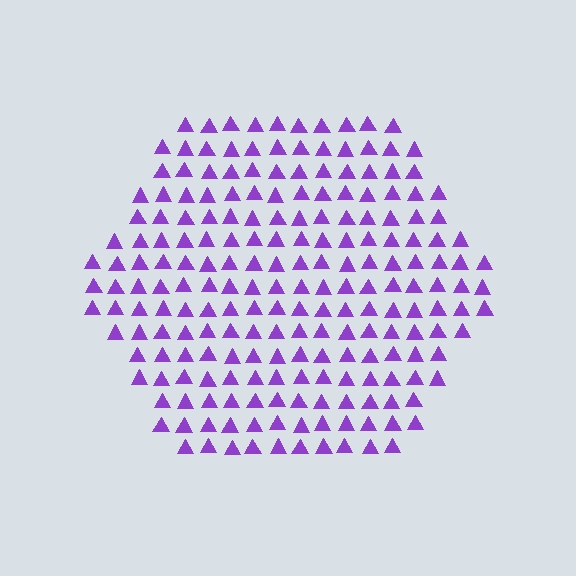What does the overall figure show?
The overall figure shows a hexagon.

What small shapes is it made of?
It is made of small triangles.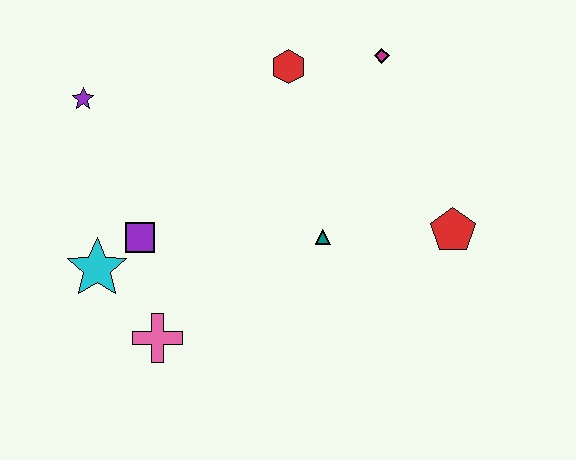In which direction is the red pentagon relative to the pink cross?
The red pentagon is to the right of the pink cross.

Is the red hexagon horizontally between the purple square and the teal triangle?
Yes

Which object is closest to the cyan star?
The purple square is closest to the cyan star.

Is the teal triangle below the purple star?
Yes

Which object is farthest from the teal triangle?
The purple star is farthest from the teal triangle.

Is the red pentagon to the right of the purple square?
Yes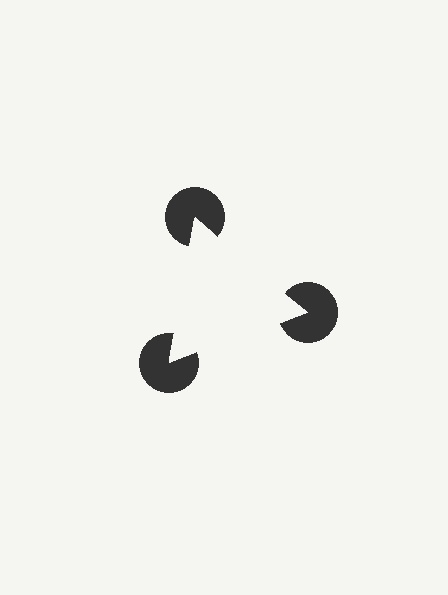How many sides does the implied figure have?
3 sides.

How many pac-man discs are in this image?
There are 3 — one at each vertex of the illusory triangle.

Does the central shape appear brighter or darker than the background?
It typically appears slightly brighter than the background, even though no actual brightness change is drawn.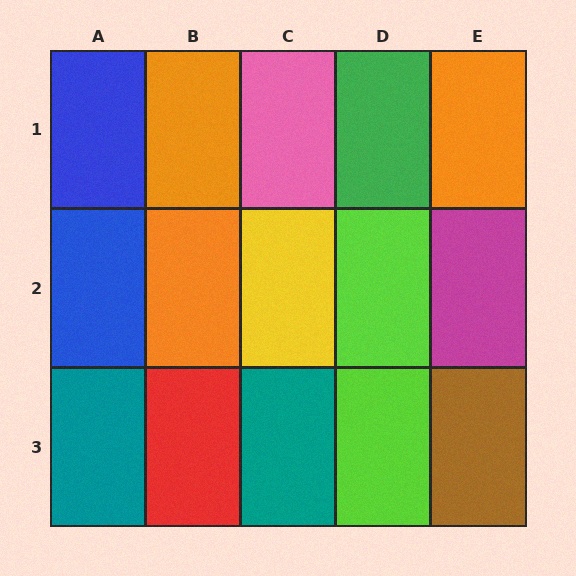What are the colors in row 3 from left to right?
Teal, red, teal, lime, brown.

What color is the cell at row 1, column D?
Green.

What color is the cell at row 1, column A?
Blue.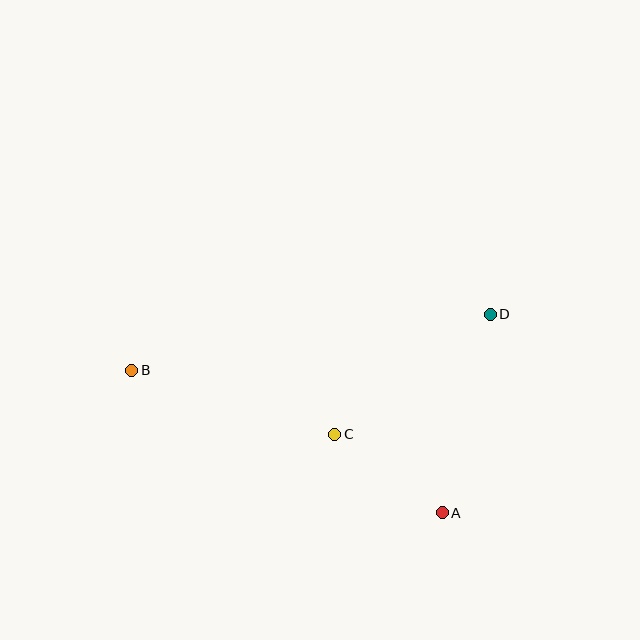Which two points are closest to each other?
Points A and C are closest to each other.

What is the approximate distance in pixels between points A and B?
The distance between A and B is approximately 342 pixels.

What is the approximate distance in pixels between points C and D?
The distance between C and D is approximately 196 pixels.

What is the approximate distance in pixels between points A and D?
The distance between A and D is approximately 204 pixels.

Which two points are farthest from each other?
Points B and D are farthest from each other.